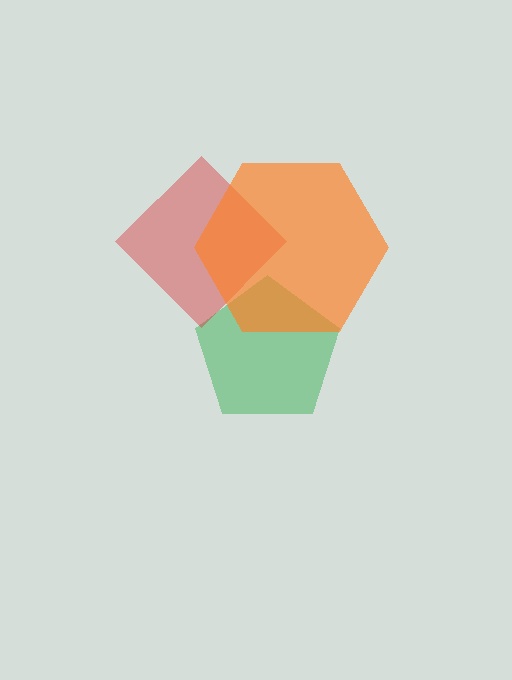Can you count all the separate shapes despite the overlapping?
Yes, there are 3 separate shapes.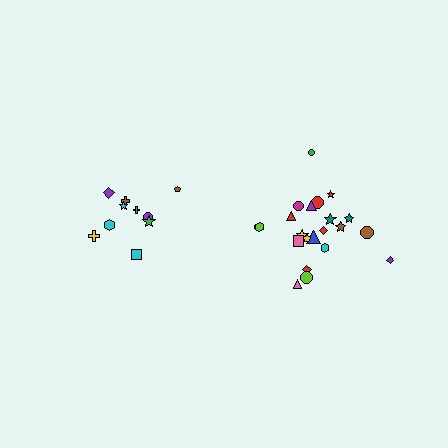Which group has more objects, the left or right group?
The right group.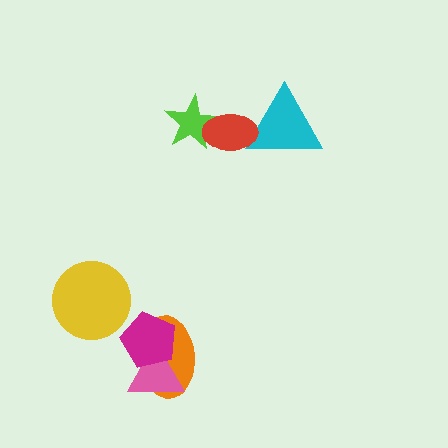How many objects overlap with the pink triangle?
2 objects overlap with the pink triangle.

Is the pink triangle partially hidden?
Yes, it is partially covered by another shape.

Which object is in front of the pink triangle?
The magenta pentagon is in front of the pink triangle.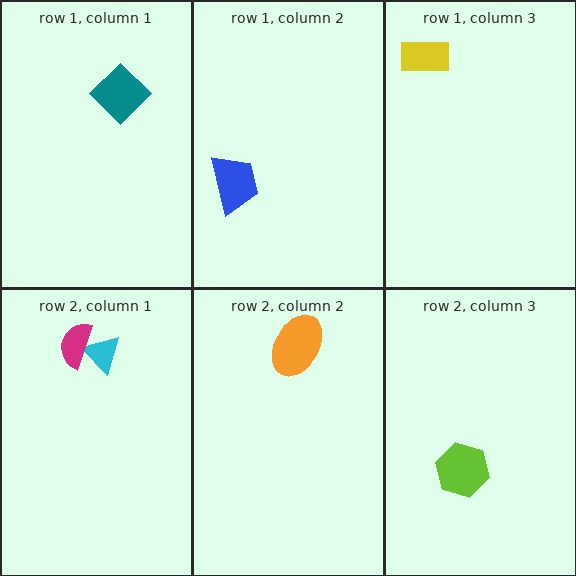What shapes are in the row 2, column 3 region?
The lime hexagon.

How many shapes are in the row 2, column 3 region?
1.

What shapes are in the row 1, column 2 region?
The blue trapezoid.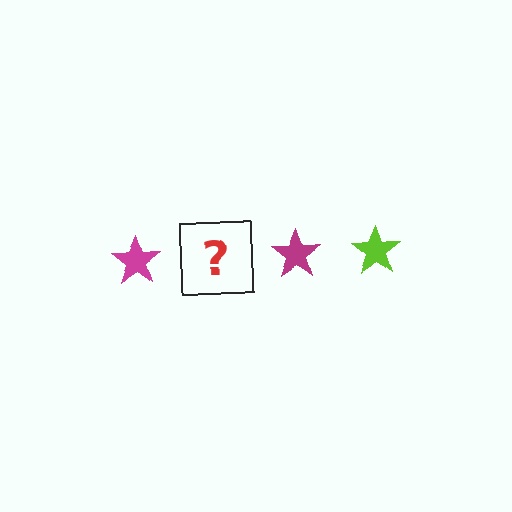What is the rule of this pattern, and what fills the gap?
The rule is that the pattern cycles through magenta, lime stars. The gap should be filled with a lime star.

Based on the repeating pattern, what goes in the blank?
The blank should be a lime star.